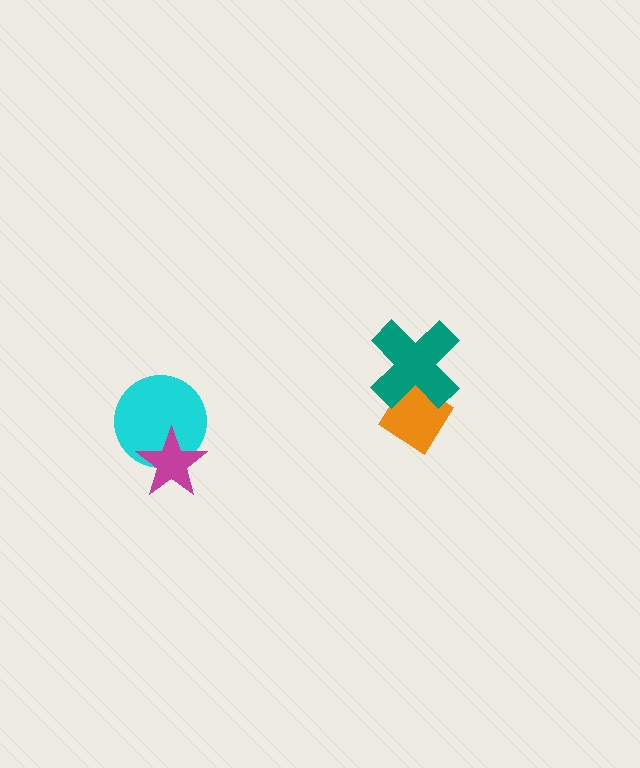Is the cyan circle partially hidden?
Yes, it is partially covered by another shape.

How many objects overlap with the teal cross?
1 object overlaps with the teal cross.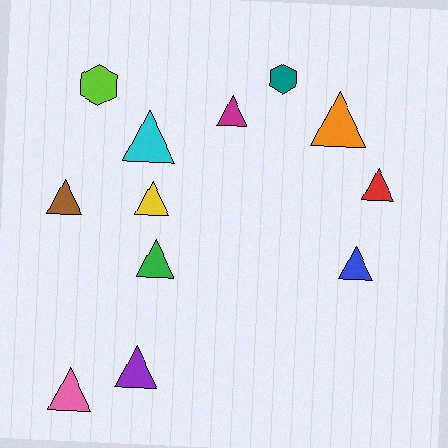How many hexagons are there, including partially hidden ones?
There are 2 hexagons.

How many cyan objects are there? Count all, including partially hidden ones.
There is 1 cyan object.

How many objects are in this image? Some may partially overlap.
There are 12 objects.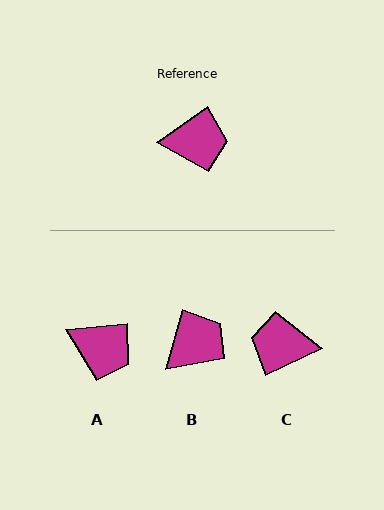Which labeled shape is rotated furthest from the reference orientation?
C, about 170 degrees away.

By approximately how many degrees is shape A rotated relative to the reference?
Approximately 29 degrees clockwise.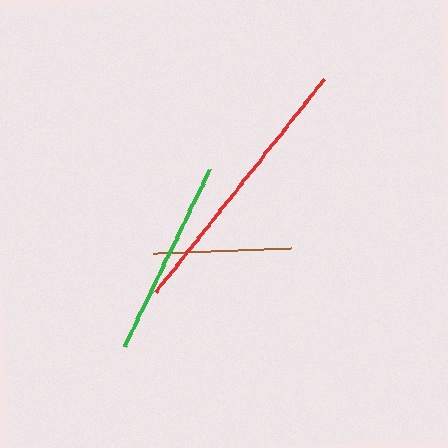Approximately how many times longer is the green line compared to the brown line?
The green line is approximately 1.4 times the length of the brown line.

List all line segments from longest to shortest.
From longest to shortest: red, green, brown.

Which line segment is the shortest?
The brown line is the shortest at approximately 138 pixels.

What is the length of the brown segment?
The brown segment is approximately 138 pixels long.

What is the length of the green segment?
The green segment is approximately 197 pixels long.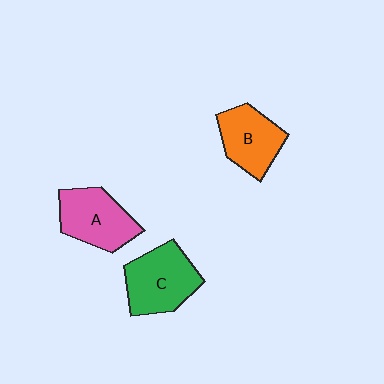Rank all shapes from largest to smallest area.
From largest to smallest: C (green), A (pink), B (orange).